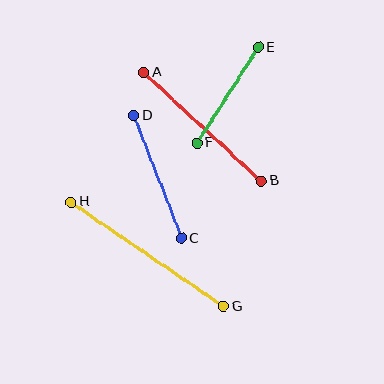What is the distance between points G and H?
The distance is approximately 184 pixels.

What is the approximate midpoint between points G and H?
The midpoint is at approximately (147, 254) pixels.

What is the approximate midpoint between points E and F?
The midpoint is at approximately (228, 95) pixels.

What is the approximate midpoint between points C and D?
The midpoint is at approximately (158, 177) pixels.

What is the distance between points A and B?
The distance is approximately 160 pixels.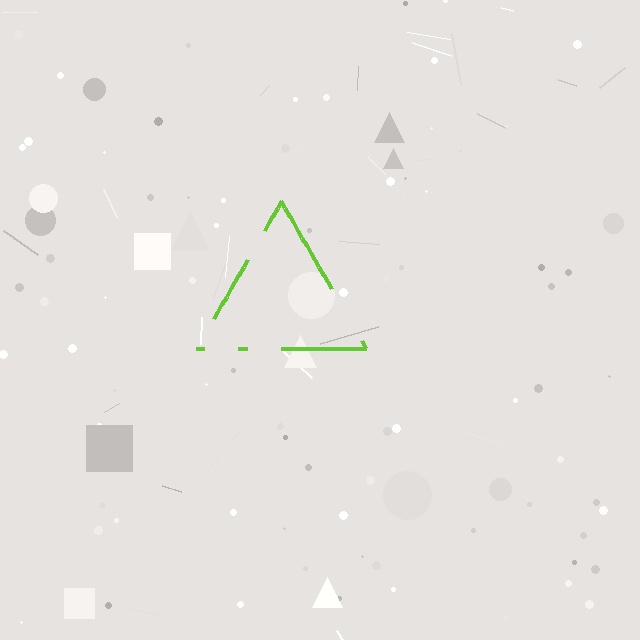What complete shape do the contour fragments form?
The contour fragments form a triangle.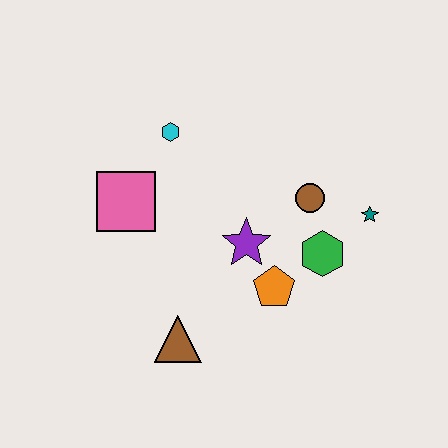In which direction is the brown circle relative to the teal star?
The brown circle is to the left of the teal star.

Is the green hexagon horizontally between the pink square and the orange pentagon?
No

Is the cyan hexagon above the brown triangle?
Yes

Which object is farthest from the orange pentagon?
The cyan hexagon is farthest from the orange pentagon.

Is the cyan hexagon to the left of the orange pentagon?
Yes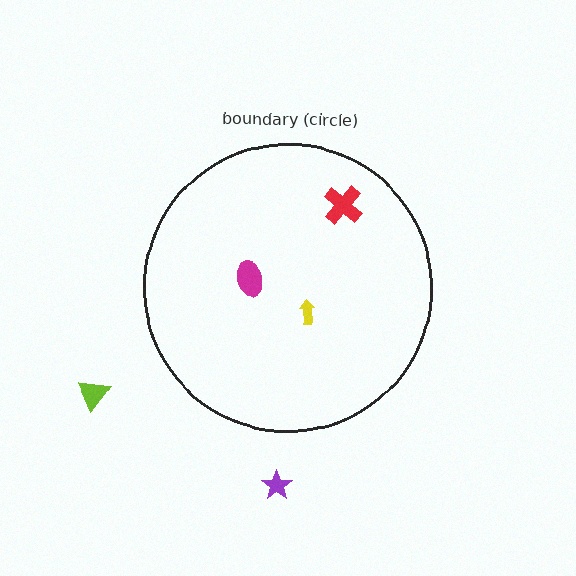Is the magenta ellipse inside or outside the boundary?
Inside.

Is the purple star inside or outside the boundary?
Outside.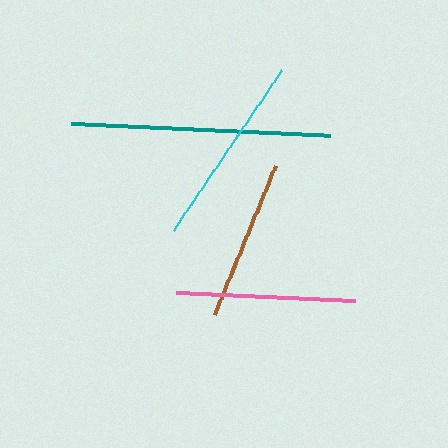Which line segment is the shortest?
The brown line is the shortest at approximately 160 pixels.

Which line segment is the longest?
The teal line is the longest at approximately 259 pixels.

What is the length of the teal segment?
The teal segment is approximately 259 pixels long.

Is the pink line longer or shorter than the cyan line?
The cyan line is longer than the pink line.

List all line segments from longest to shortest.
From longest to shortest: teal, cyan, pink, brown.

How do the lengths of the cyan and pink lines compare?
The cyan and pink lines are approximately the same length.